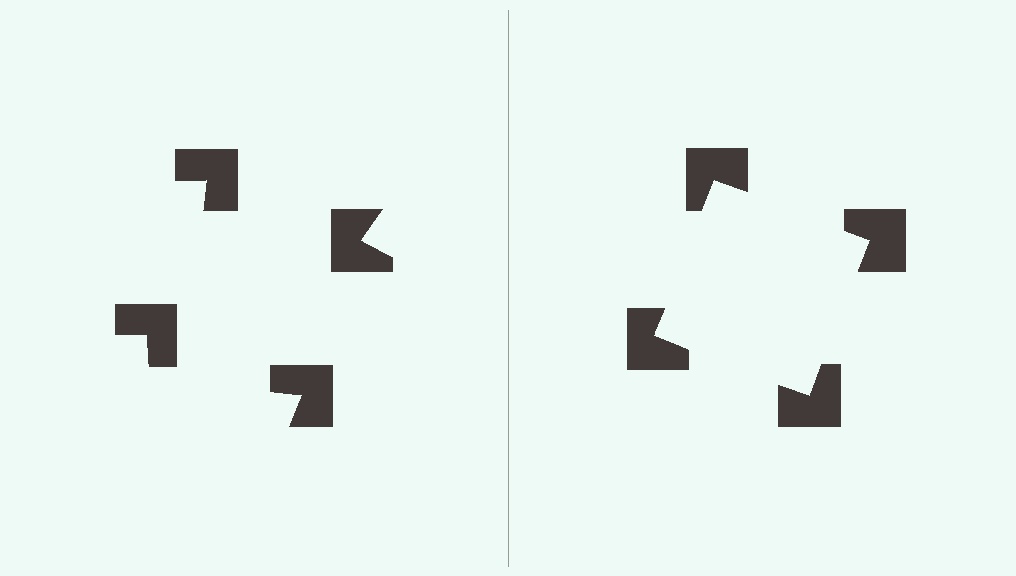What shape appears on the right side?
An illusory square.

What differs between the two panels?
The notched squares are positioned identically on both sides; only the wedge orientations differ. On the right they align to a square; on the left they are misaligned.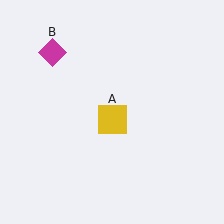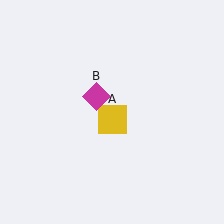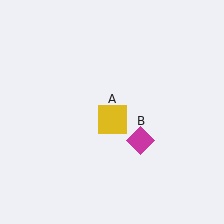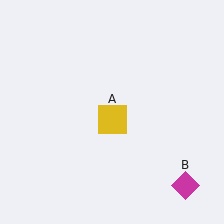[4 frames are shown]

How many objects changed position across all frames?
1 object changed position: magenta diamond (object B).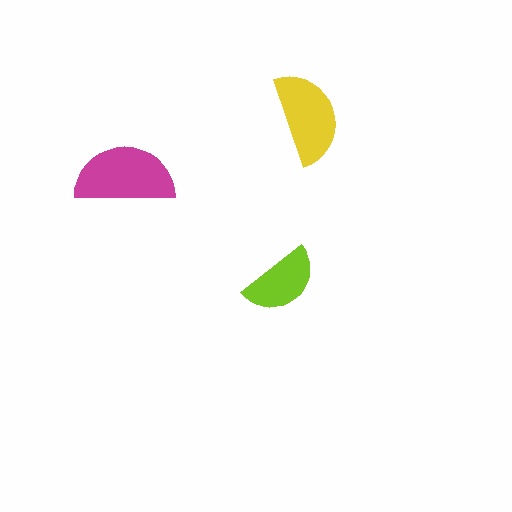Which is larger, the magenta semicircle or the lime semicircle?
The magenta one.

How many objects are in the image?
There are 3 objects in the image.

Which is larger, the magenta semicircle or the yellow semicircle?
The magenta one.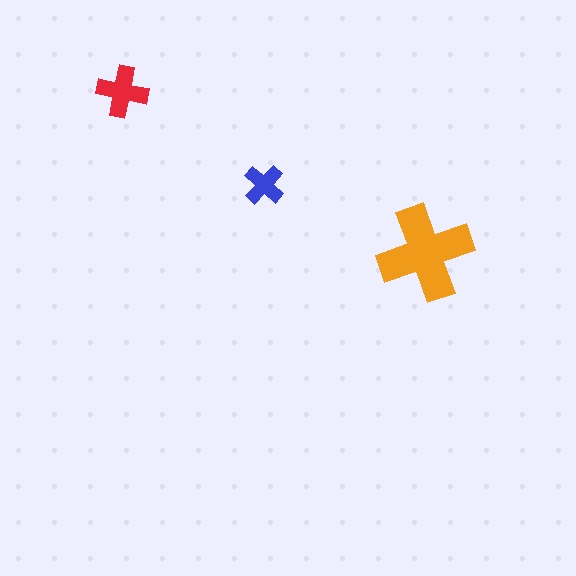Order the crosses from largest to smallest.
the orange one, the red one, the blue one.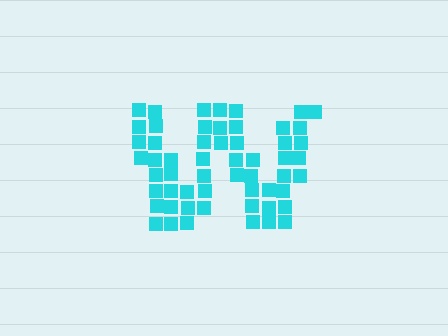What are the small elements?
The small elements are squares.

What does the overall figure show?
The overall figure shows the letter W.